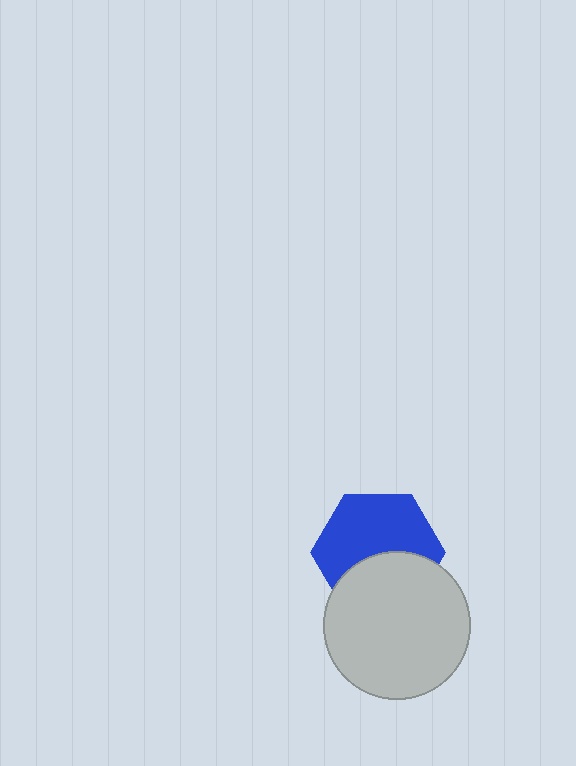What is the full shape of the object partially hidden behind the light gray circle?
The partially hidden object is a blue hexagon.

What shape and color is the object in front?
The object in front is a light gray circle.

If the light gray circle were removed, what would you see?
You would see the complete blue hexagon.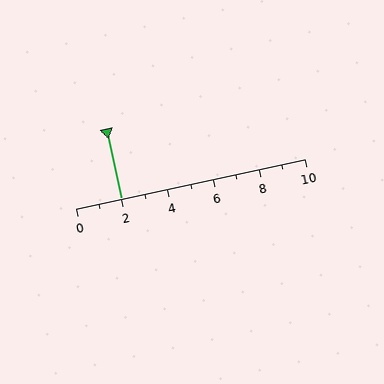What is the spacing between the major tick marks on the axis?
The major ticks are spaced 2 apart.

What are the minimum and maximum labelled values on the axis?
The axis runs from 0 to 10.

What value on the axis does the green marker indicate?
The marker indicates approximately 2.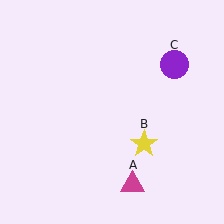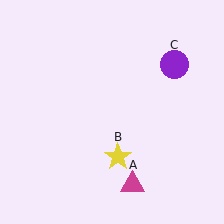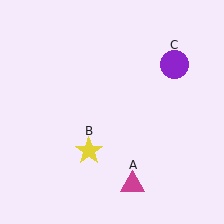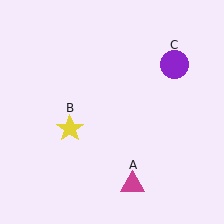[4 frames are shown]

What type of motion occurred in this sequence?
The yellow star (object B) rotated clockwise around the center of the scene.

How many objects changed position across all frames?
1 object changed position: yellow star (object B).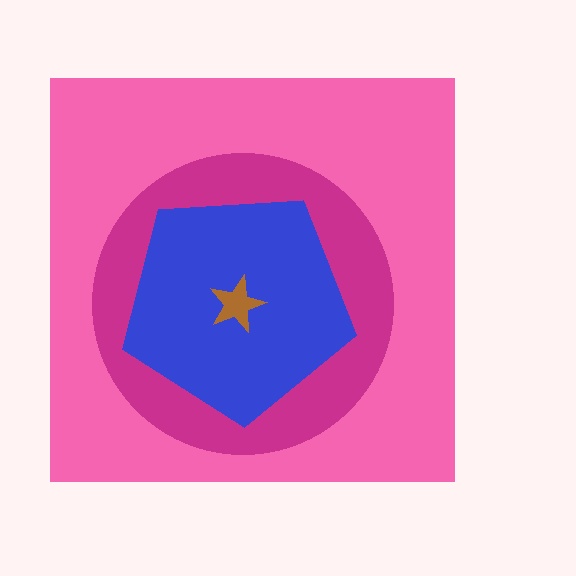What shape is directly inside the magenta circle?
The blue pentagon.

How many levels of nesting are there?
4.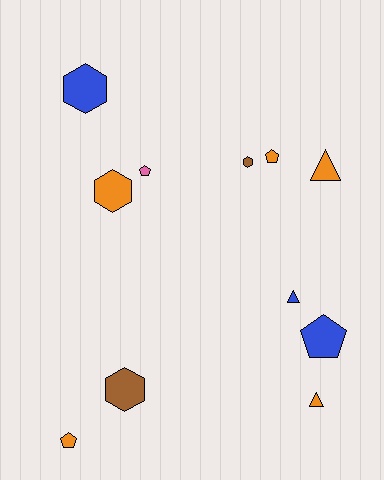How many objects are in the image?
There are 11 objects.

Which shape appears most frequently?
Hexagon, with 4 objects.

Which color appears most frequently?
Orange, with 5 objects.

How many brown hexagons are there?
There are 2 brown hexagons.